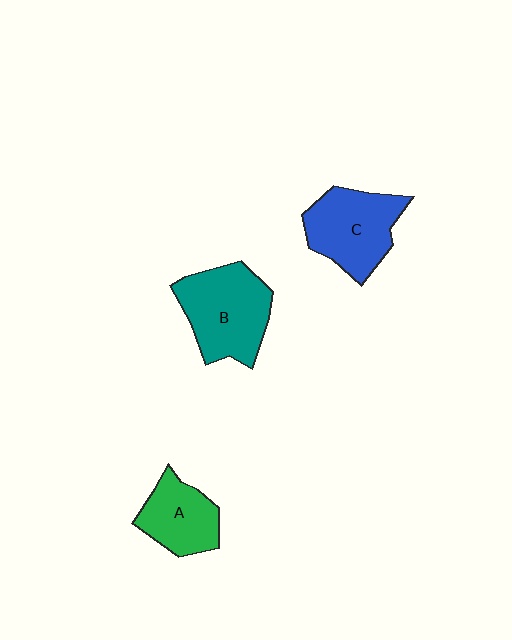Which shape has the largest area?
Shape B (teal).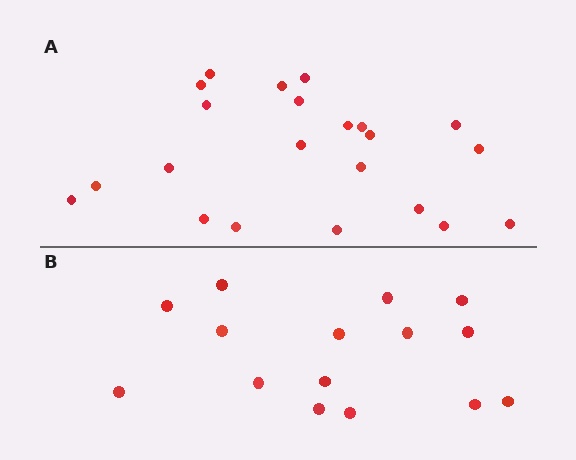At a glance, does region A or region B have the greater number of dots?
Region A (the top region) has more dots.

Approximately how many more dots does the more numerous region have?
Region A has roughly 8 or so more dots than region B.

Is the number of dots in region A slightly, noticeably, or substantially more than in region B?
Region A has substantially more. The ratio is roughly 1.5 to 1.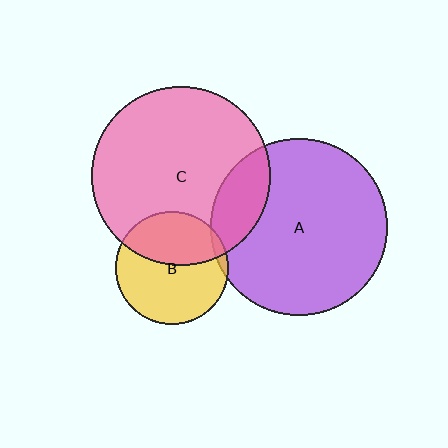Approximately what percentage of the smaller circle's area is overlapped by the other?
Approximately 15%.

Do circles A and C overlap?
Yes.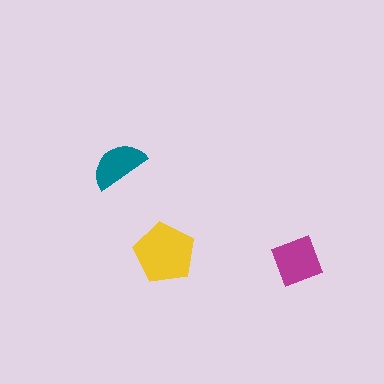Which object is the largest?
The yellow pentagon.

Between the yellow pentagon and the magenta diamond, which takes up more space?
The yellow pentagon.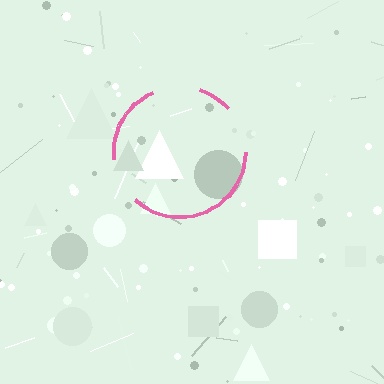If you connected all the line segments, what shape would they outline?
They would outline a circle.